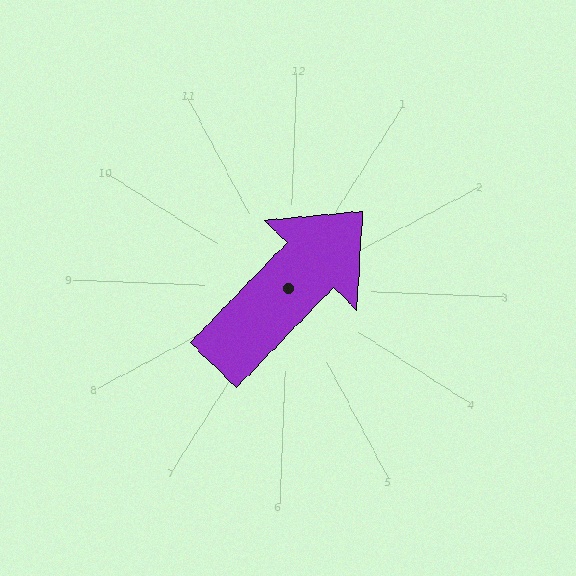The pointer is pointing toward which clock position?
Roughly 1 o'clock.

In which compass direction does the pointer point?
Northeast.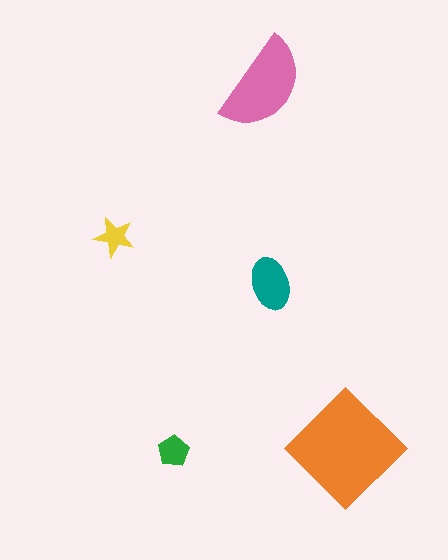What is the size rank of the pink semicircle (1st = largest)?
2nd.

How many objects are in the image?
There are 5 objects in the image.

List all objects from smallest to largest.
The yellow star, the green pentagon, the teal ellipse, the pink semicircle, the orange diamond.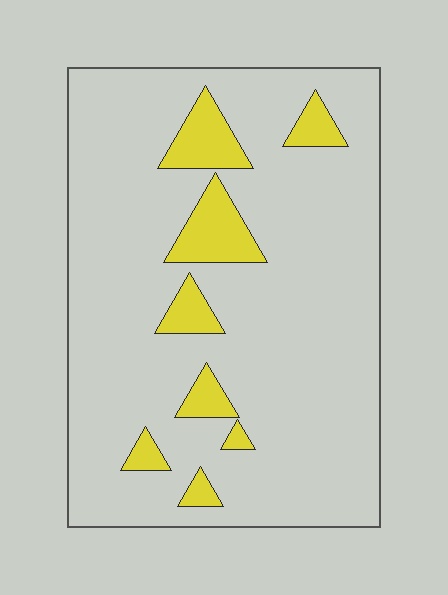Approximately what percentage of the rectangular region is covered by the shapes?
Approximately 10%.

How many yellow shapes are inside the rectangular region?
8.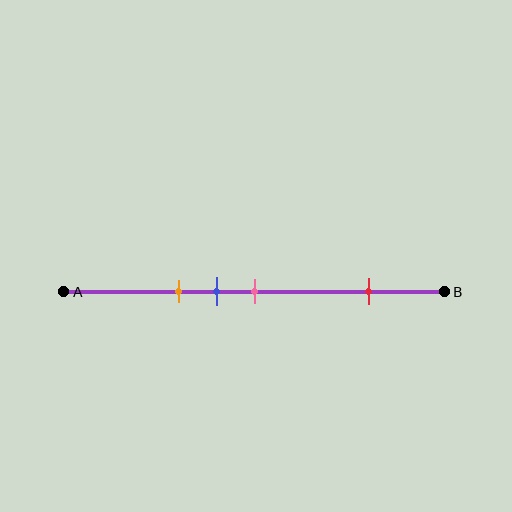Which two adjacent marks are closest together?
The blue and pink marks are the closest adjacent pair.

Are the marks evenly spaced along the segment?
No, the marks are not evenly spaced.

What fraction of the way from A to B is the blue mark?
The blue mark is approximately 40% (0.4) of the way from A to B.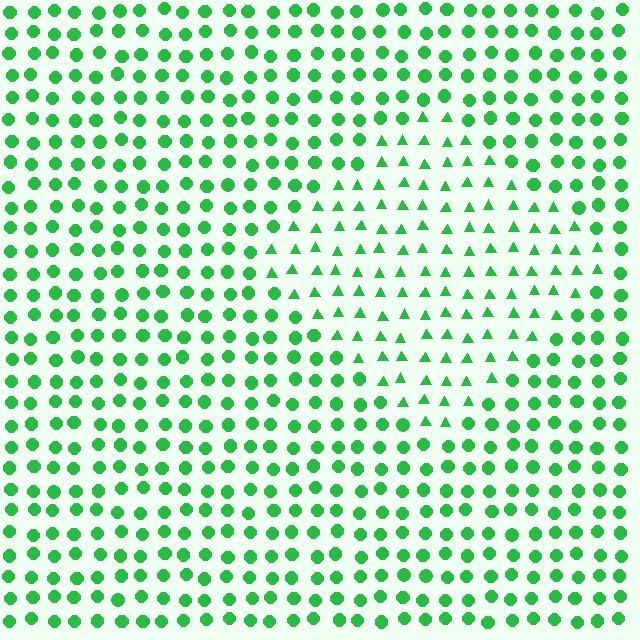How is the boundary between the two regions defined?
The boundary is defined by a change in element shape: triangles inside vs. circles outside. All elements share the same color and spacing.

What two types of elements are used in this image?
The image uses triangles inside the diamond region and circles outside it.